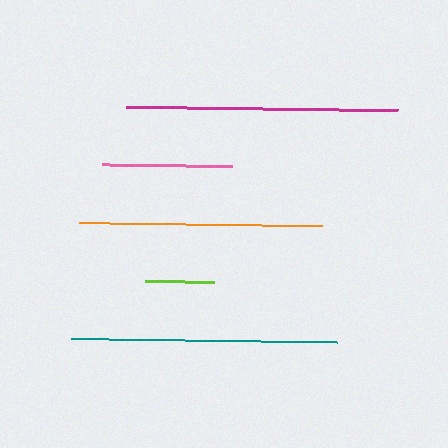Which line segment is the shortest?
The lime line is the shortest at approximately 69 pixels.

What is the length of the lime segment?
The lime segment is approximately 69 pixels long.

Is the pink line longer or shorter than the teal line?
The teal line is longer than the pink line.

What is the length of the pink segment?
The pink segment is approximately 130 pixels long.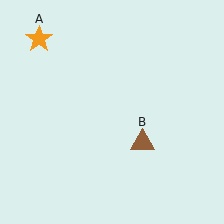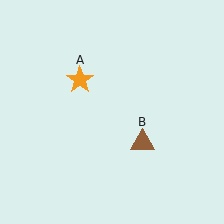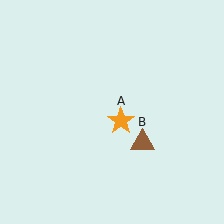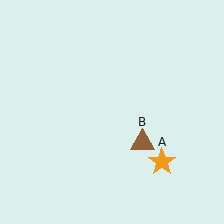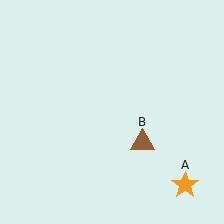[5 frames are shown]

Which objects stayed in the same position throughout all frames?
Brown triangle (object B) remained stationary.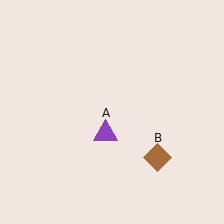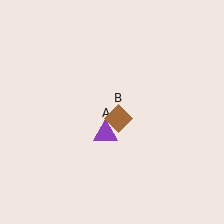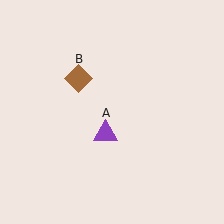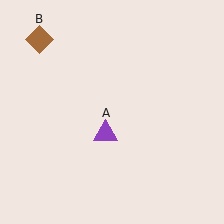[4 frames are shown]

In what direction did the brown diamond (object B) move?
The brown diamond (object B) moved up and to the left.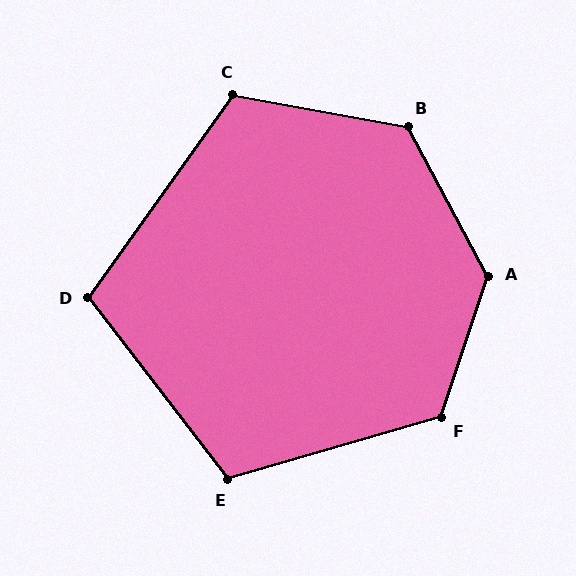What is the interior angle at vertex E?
Approximately 111 degrees (obtuse).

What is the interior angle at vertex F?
Approximately 125 degrees (obtuse).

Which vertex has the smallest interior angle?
D, at approximately 107 degrees.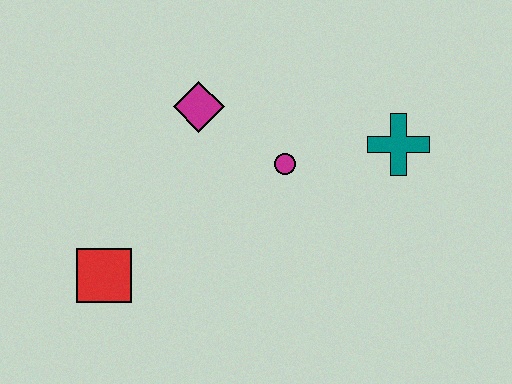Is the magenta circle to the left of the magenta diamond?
No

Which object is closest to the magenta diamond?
The magenta circle is closest to the magenta diamond.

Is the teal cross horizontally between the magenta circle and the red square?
No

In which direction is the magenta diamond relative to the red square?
The magenta diamond is above the red square.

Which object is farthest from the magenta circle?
The red square is farthest from the magenta circle.